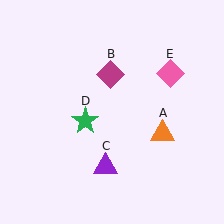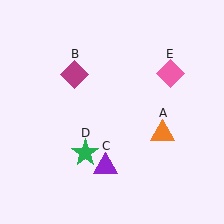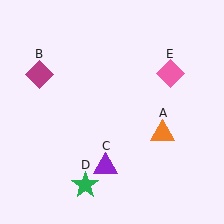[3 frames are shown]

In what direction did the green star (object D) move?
The green star (object D) moved down.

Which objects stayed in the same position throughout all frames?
Orange triangle (object A) and purple triangle (object C) and pink diamond (object E) remained stationary.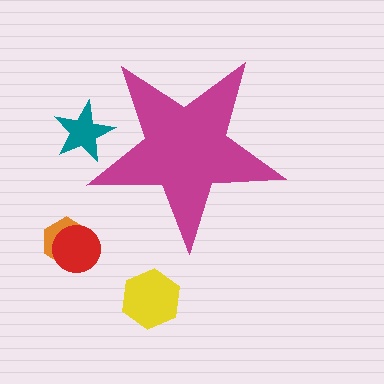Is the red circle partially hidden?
No, the red circle is fully visible.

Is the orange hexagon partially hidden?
No, the orange hexagon is fully visible.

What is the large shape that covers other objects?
A magenta star.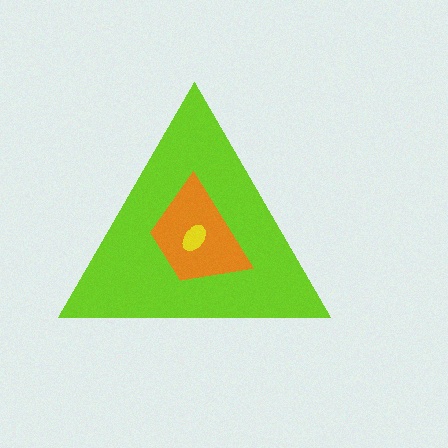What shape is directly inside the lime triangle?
The orange trapezoid.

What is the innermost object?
The yellow ellipse.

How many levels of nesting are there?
3.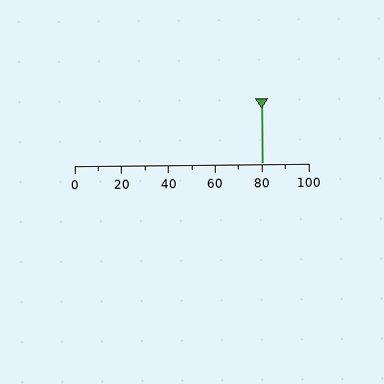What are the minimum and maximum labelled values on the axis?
The axis runs from 0 to 100.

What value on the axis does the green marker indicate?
The marker indicates approximately 80.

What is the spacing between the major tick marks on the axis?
The major ticks are spaced 20 apart.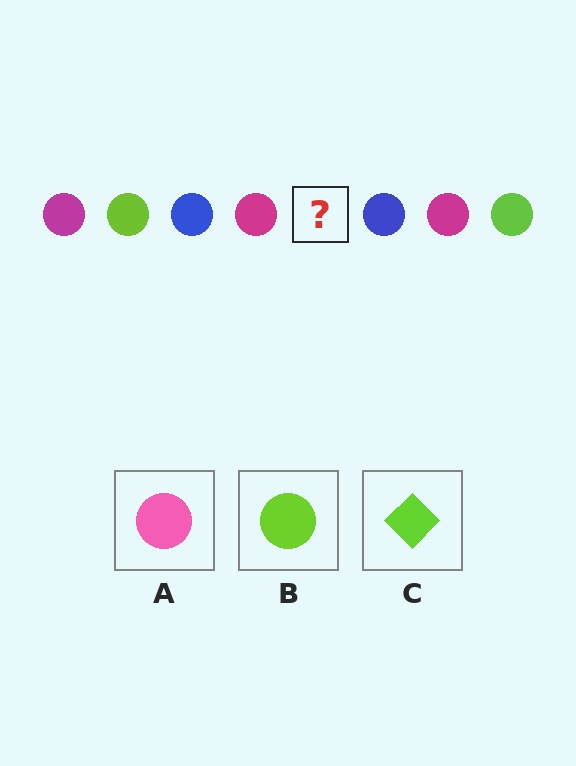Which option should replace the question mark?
Option B.